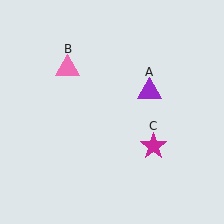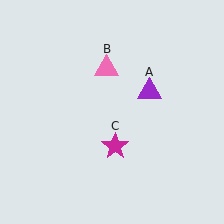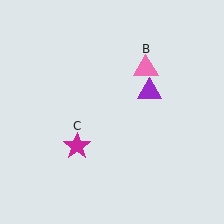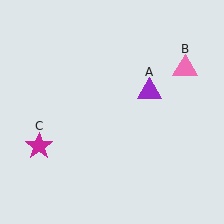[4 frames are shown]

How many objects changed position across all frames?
2 objects changed position: pink triangle (object B), magenta star (object C).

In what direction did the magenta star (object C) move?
The magenta star (object C) moved left.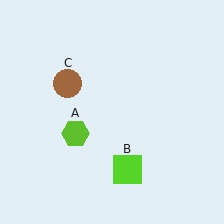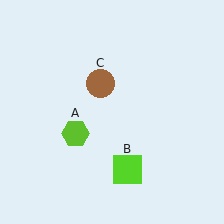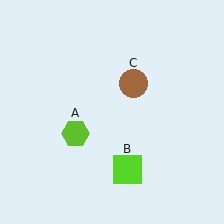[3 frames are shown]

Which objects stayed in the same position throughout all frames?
Lime hexagon (object A) and lime square (object B) remained stationary.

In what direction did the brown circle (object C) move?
The brown circle (object C) moved right.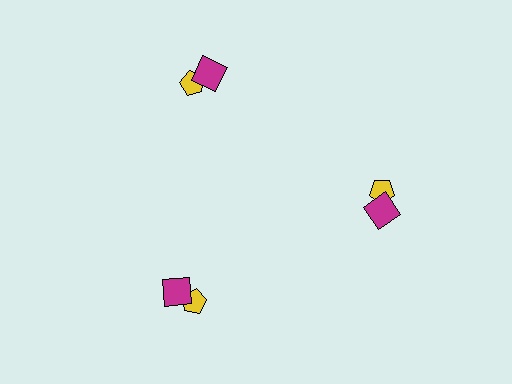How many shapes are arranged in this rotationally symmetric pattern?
There are 6 shapes, arranged in 3 groups of 2.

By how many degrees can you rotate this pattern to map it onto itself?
The pattern maps onto itself every 120 degrees of rotation.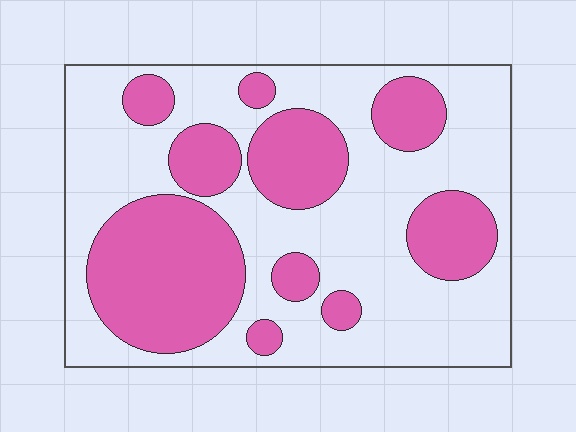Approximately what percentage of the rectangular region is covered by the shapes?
Approximately 40%.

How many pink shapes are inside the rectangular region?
10.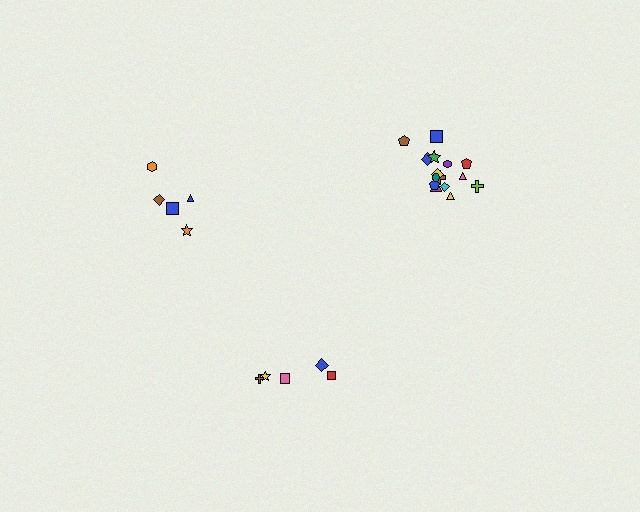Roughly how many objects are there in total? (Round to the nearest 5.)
Roughly 25 objects in total.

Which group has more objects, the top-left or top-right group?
The top-right group.